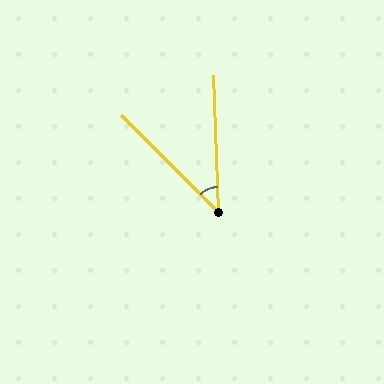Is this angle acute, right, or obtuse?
It is acute.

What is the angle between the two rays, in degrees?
Approximately 43 degrees.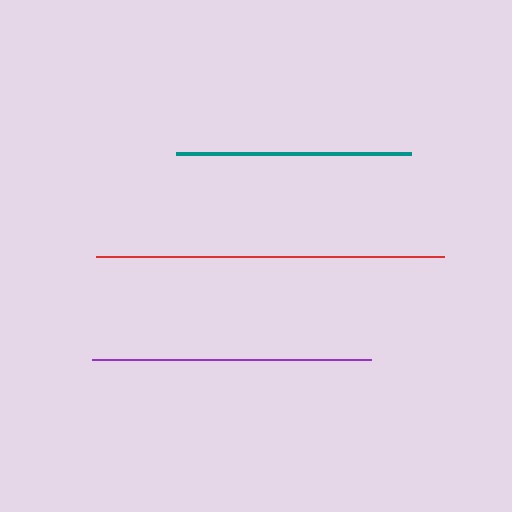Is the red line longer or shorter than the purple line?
The red line is longer than the purple line.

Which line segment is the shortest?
The teal line is the shortest at approximately 235 pixels.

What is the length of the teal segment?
The teal segment is approximately 235 pixels long.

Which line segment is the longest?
The red line is the longest at approximately 349 pixels.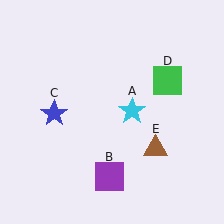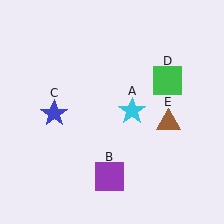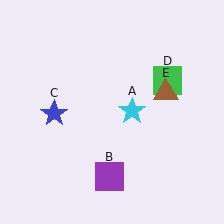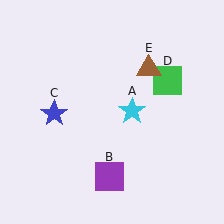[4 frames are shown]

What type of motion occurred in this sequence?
The brown triangle (object E) rotated counterclockwise around the center of the scene.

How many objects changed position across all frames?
1 object changed position: brown triangle (object E).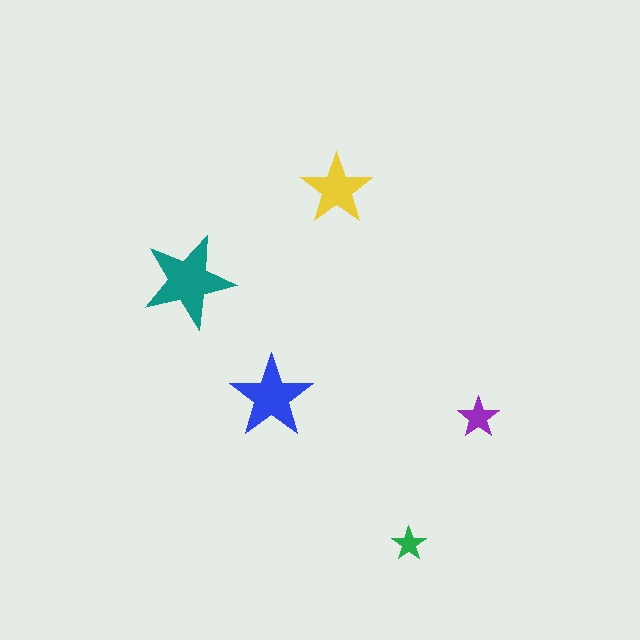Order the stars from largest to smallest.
the teal one, the blue one, the yellow one, the purple one, the green one.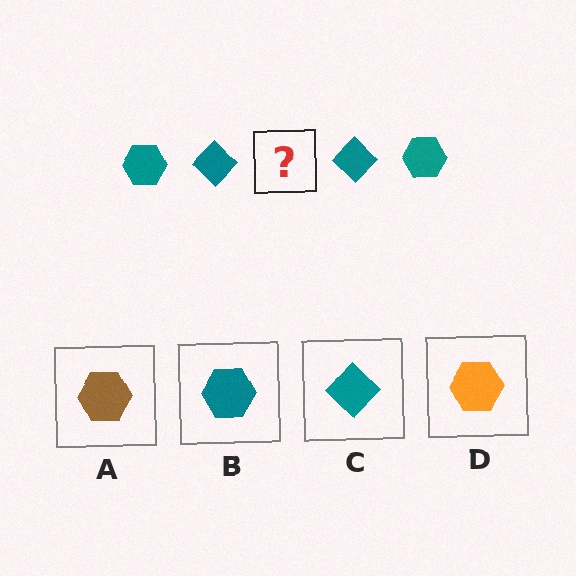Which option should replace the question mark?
Option B.